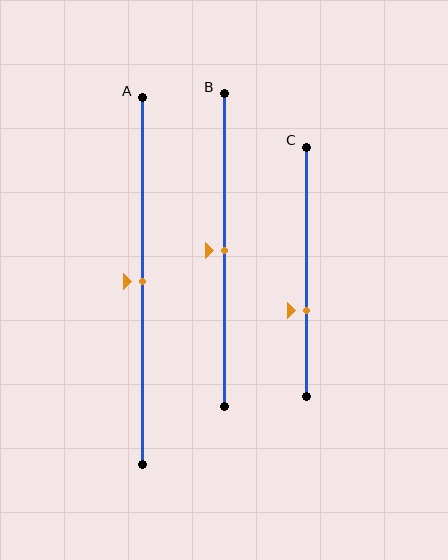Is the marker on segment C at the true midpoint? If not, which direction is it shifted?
No, the marker on segment C is shifted downward by about 15% of the segment length.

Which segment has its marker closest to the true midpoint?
Segment A has its marker closest to the true midpoint.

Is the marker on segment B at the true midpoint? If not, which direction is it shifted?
Yes, the marker on segment B is at the true midpoint.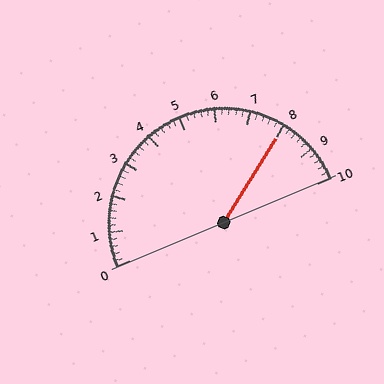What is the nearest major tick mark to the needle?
The nearest major tick mark is 8.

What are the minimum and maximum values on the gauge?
The gauge ranges from 0 to 10.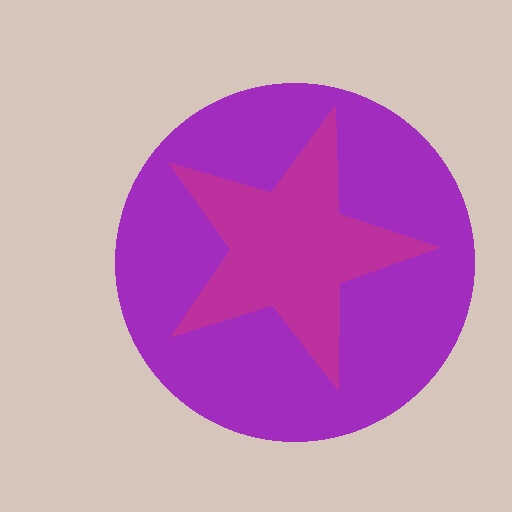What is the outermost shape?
The purple circle.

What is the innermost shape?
The magenta star.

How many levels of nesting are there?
2.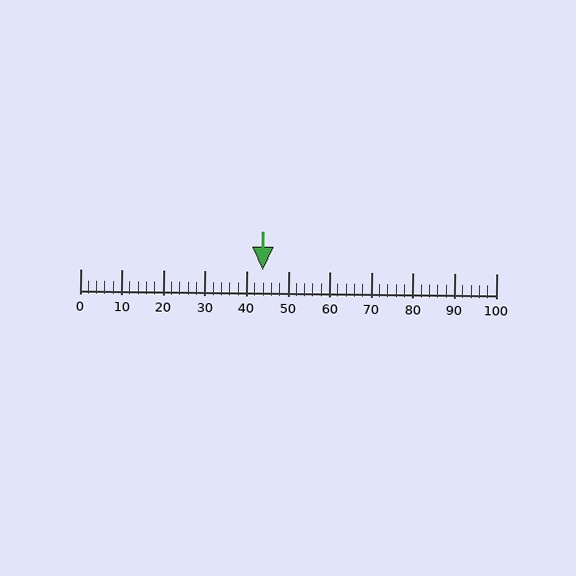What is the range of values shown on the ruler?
The ruler shows values from 0 to 100.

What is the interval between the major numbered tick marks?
The major tick marks are spaced 10 units apart.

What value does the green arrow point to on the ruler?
The green arrow points to approximately 44.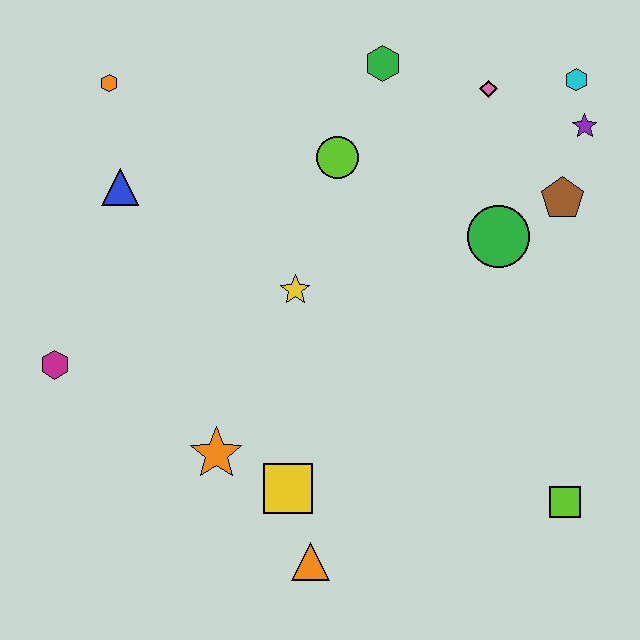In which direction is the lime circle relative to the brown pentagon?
The lime circle is to the left of the brown pentagon.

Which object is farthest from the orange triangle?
The cyan hexagon is farthest from the orange triangle.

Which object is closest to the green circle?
The brown pentagon is closest to the green circle.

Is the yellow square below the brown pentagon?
Yes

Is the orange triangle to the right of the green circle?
No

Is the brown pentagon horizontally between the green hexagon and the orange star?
No